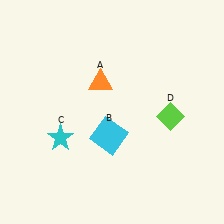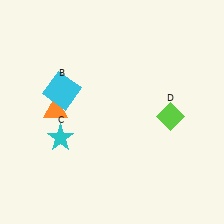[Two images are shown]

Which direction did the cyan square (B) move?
The cyan square (B) moved left.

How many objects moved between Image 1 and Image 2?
2 objects moved between the two images.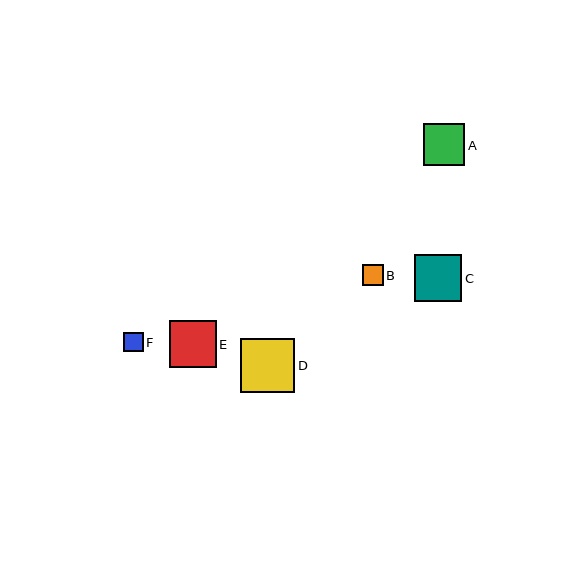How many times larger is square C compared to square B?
Square C is approximately 2.3 times the size of square B.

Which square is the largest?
Square D is the largest with a size of approximately 54 pixels.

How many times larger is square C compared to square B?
Square C is approximately 2.3 times the size of square B.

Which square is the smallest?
Square F is the smallest with a size of approximately 20 pixels.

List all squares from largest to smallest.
From largest to smallest: D, C, E, A, B, F.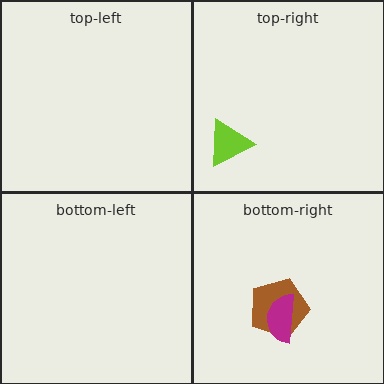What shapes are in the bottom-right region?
The brown pentagon, the magenta semicircle.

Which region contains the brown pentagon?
The bottom-right region.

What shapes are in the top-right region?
The lime triangle.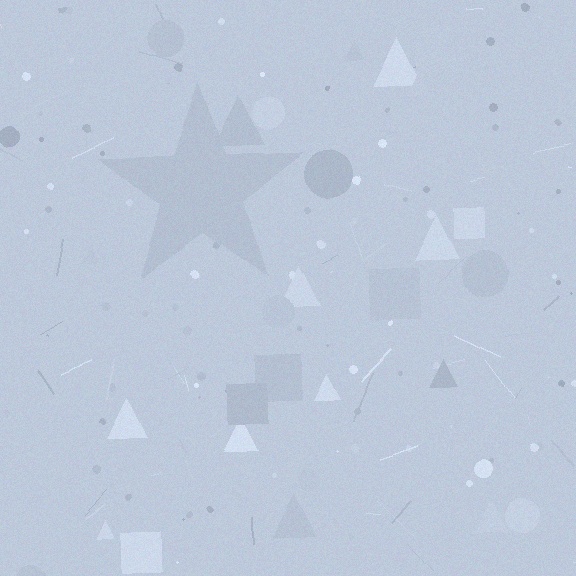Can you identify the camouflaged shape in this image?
The camouflaged shape is a star.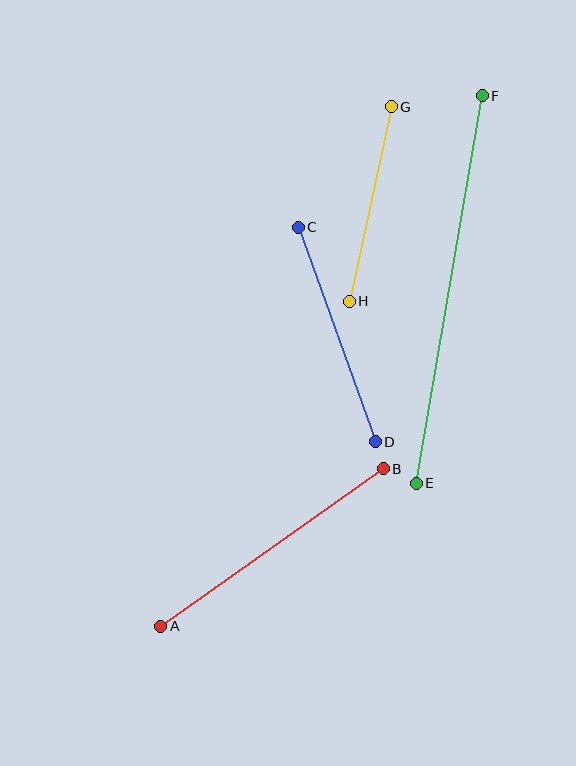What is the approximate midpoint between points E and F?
The midpoint is at approximately (449, 289) pixels.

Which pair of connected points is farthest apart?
Points E and F are farthest apart.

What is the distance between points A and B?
The distance is approximately 273 pixels.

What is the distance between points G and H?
The distance is approximately 199 pixels.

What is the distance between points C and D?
The distance is approximately 228 pixels.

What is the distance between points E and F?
The distance is approximately 393 pixels.